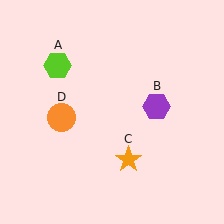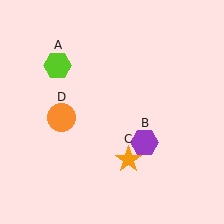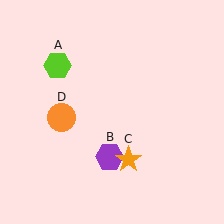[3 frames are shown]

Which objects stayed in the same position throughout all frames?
Lime hexagon (object A) and orange star (object C) and orange circle (object D) remained stationary.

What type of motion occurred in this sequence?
The purple hexagon (object B) rotated clockwise around the center of the scene.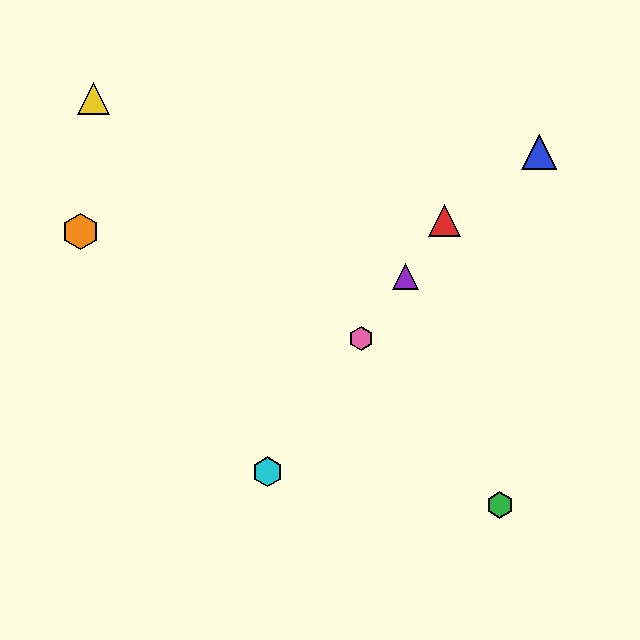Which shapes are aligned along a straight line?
The red triangle, the purple triangle, the cyan hexagon, the pink hexagon are aligned along a straight line.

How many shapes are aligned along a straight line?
4 shapes (the red triangle, the purple triangle, the cyan hexagon, the pink hexagon) are aligned along a straight line.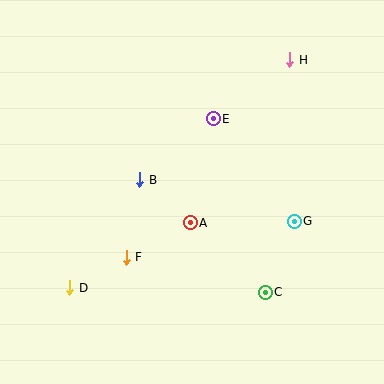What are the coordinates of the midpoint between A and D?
The midpoint between A and D is at (130, 255).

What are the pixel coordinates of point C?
Point C is at (265, 292).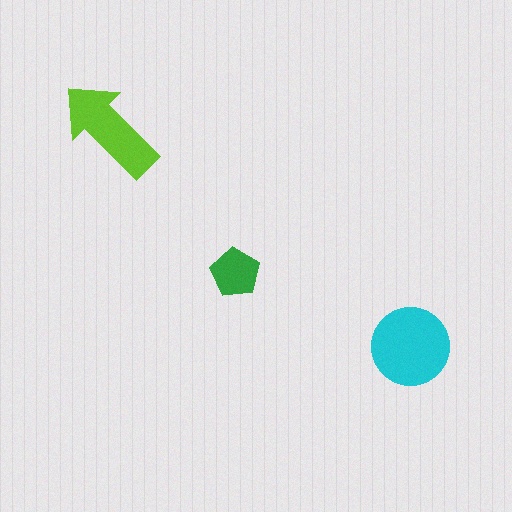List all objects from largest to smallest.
The cyan circle, the lime arrow, the green pentagon.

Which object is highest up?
The lime arrow is topmost.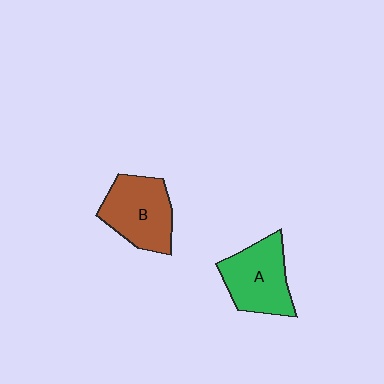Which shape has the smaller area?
Shape B (brown).